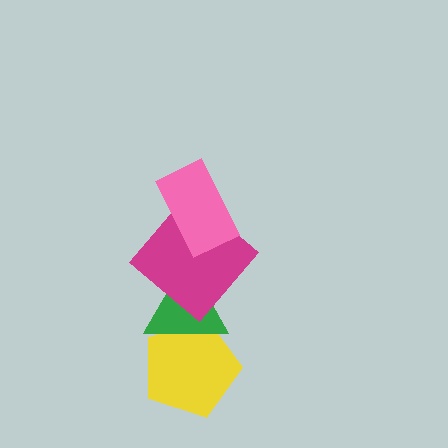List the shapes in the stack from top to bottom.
From top to bottom: the pink rectangle, the magenta diamond, the green triangle, the yellow pentagon.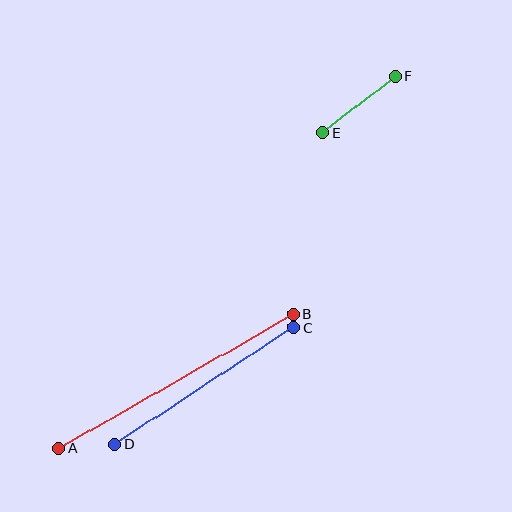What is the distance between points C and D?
The distance is approximately 213 pixels.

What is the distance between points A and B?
The distance is approximately 270 pixels.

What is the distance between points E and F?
The distance is approximately 91 pixels.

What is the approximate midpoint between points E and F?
The midpoint is at approximately (359, 105) pixels.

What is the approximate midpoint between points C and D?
The midpoint is at approximately (204, 386) pixels.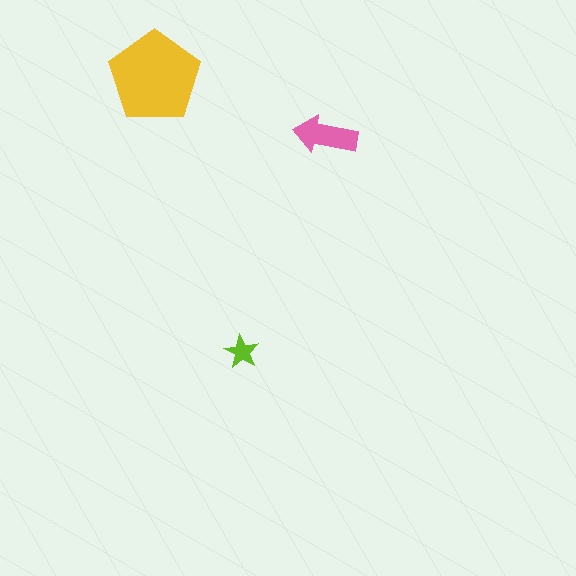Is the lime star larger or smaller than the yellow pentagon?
Smaller.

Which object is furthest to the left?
The yellow pentagon is leftmost.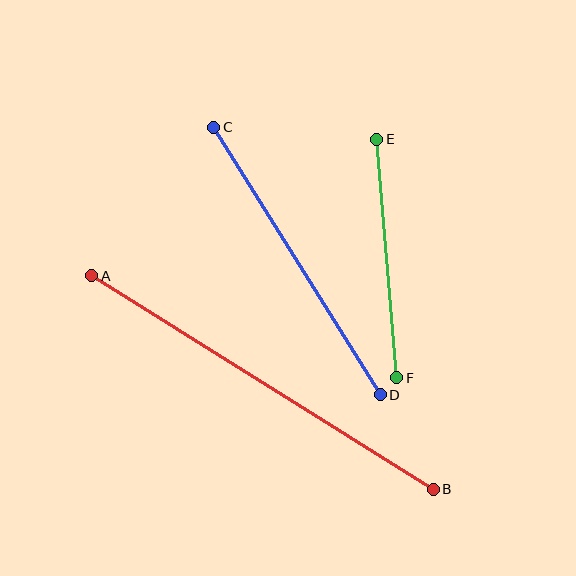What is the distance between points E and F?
The distance is approximately 239 pixels.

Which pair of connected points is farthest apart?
Points A and B are farthest apart.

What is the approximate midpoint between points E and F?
The midpoint is at approximately (387, 258) pixels.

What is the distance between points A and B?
The distance is approximately 403 pixels.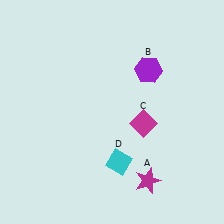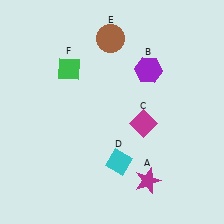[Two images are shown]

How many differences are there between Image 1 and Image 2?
There are 2 differences between the two images.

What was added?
A brown circle (E), a green diamond (F) were added in Image 2.